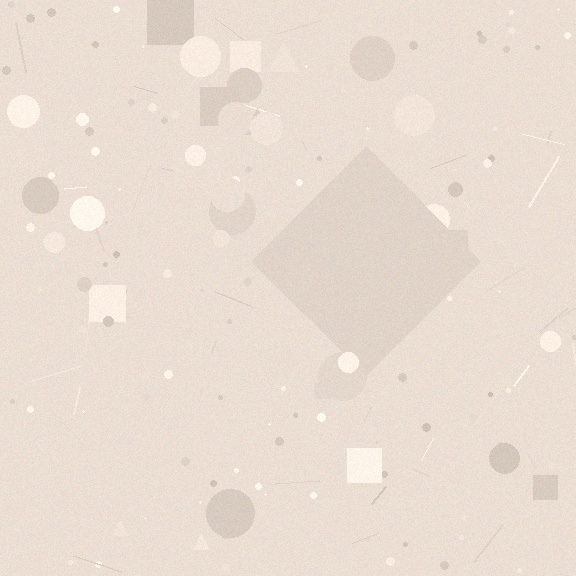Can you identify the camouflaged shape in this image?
The camouflaged shape is a diamond.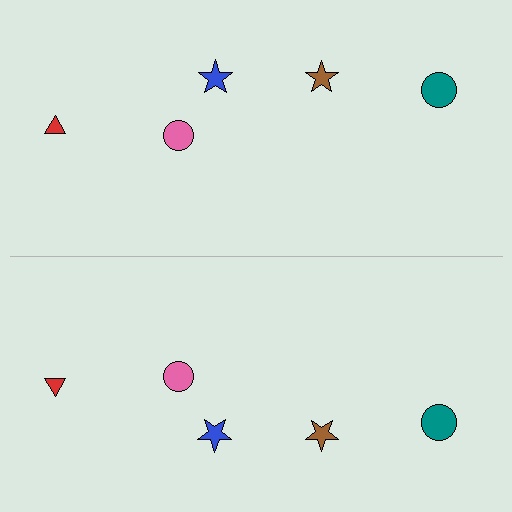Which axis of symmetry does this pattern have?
The pattern has a horizontal axis of symmetry running through the center of the image.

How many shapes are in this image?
There are 10 shapes in this image.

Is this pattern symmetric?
Yes, this pattern has bilateral (reflection) symmetry.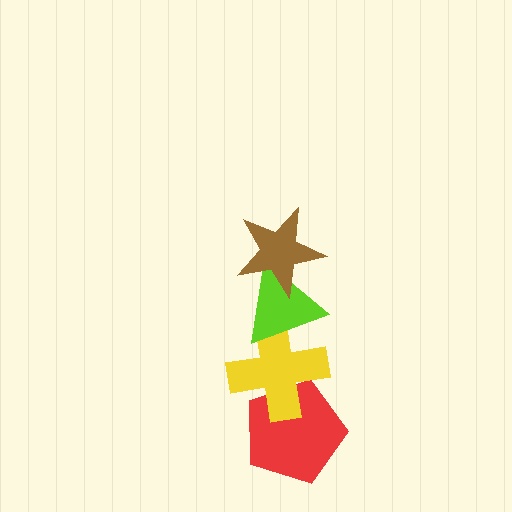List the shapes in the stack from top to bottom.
From top to bottom: the brown star, the lime triangle, the yellow cross, the red pentagon.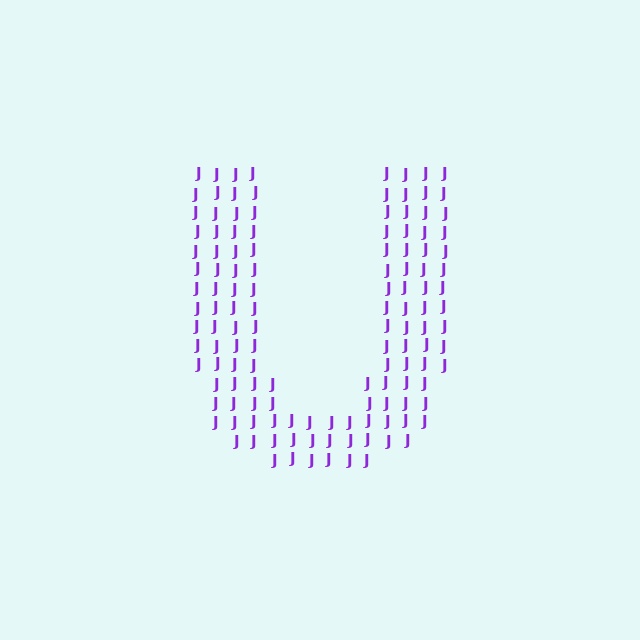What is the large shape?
The large shape is the letter U.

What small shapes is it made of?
It is made of small letter J's.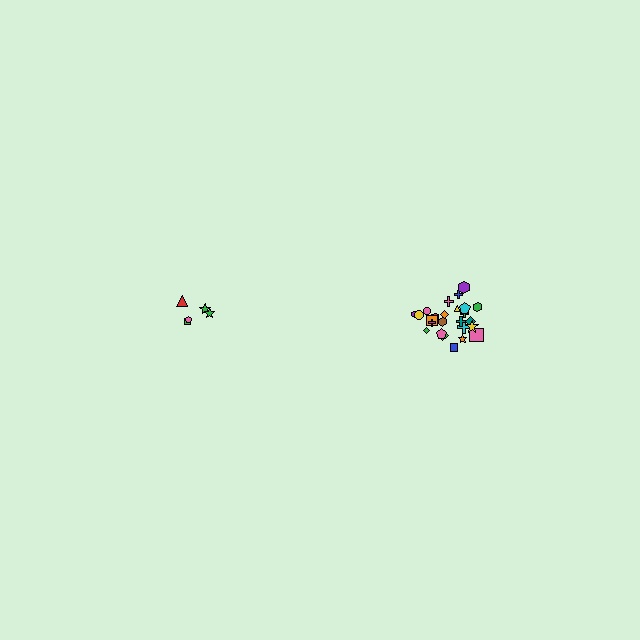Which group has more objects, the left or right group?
The right group.